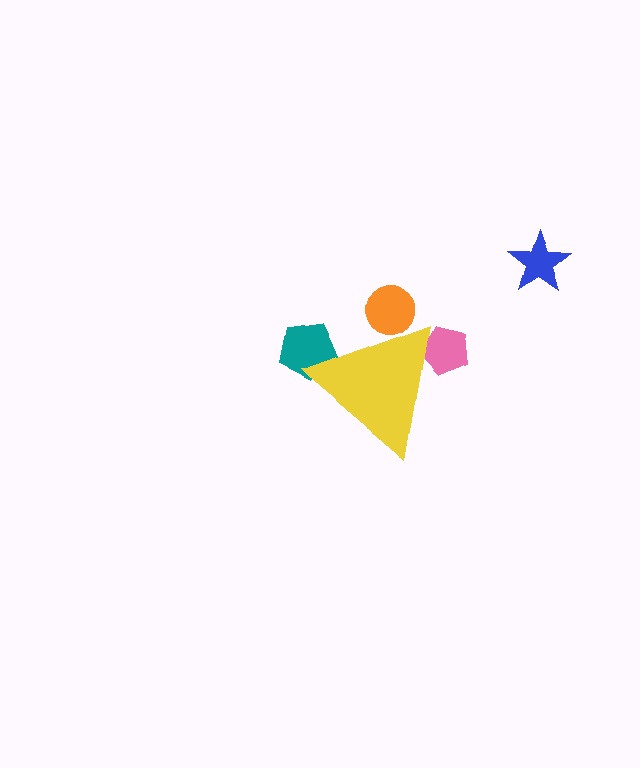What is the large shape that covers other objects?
A yellow triangle.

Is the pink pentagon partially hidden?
Yes, the pink pentagon is partially hidden behind the yellow triangle.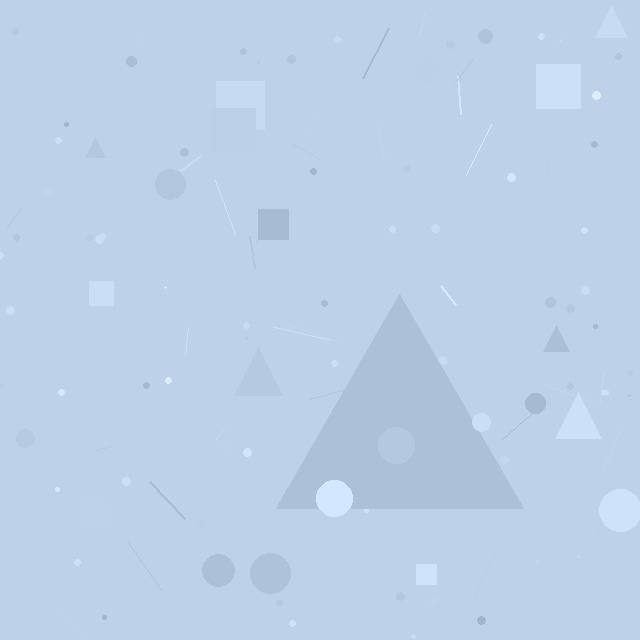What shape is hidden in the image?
A triangle is hidden in the image.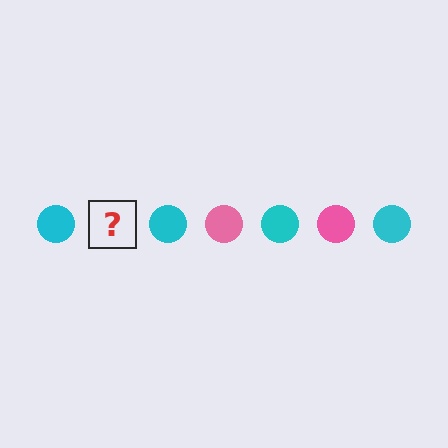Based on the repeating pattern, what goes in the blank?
The blank should be a pink circle.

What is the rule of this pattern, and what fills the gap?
The rule is that the pattern cycles through cyan, pink circles. The gap should be filled with a pink circle.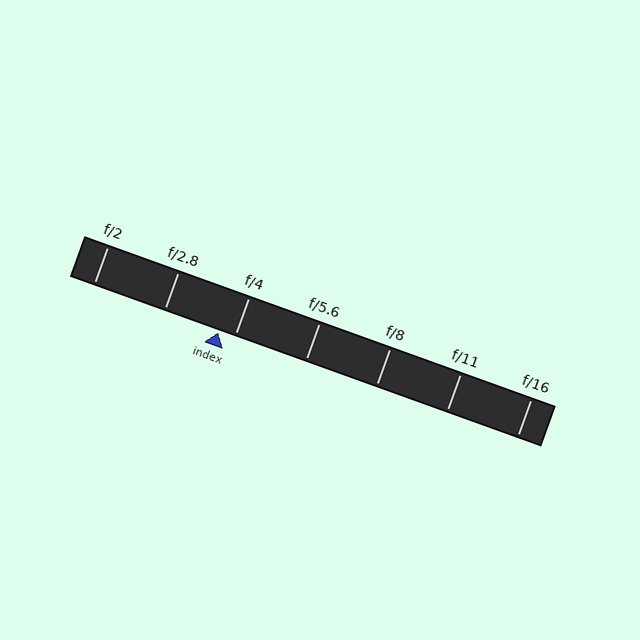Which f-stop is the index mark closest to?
The index mark is closest to f/4.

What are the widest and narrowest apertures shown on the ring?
The widest aperture shown is f/2 and the narrowest is f/16.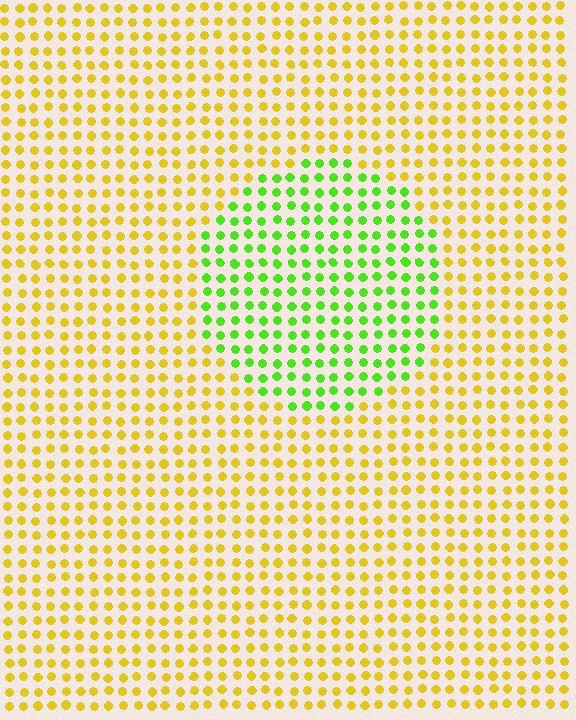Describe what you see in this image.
The image is filled with small yellow elements in a uniform arrangement. A circle-shaped region is visible where the elements are tinted to a slightly different hue, forming a subtle color boundary.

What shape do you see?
I see a circle.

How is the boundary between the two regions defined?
The boundary is defined purely by a slight shift in hue (about 55 degrees). Spacing, size, and orientation are identical on both sides.